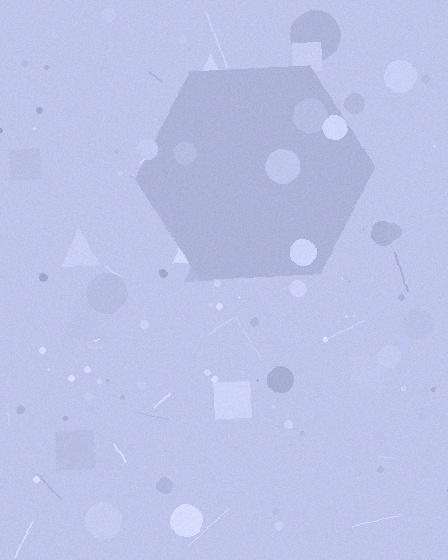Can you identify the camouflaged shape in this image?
The camouflaged shape is a hexagon.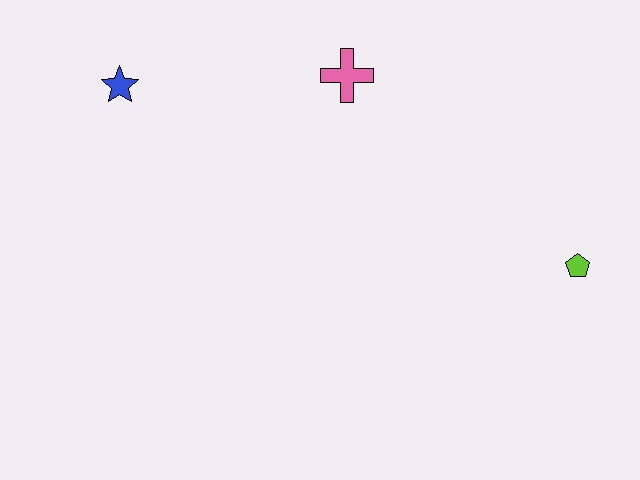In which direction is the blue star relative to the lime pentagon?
The blue star is to the left of the lime pentagon.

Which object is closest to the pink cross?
The blue star is closest to the pink cross.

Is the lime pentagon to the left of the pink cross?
No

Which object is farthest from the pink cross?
The lime pentagon is farthest from the pink cross.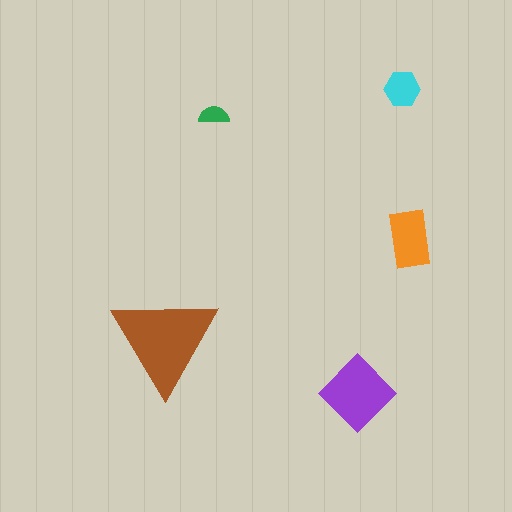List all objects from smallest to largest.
The green semicircle, the cyan hexagon, the orange rectangle, the purple diamond, the brown triangle.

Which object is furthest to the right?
The orange rectangle is rightmost.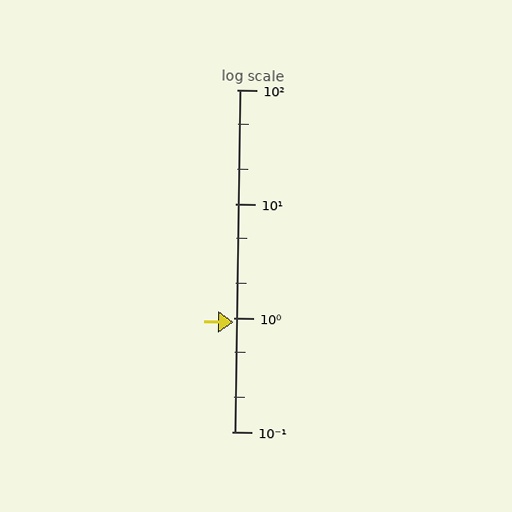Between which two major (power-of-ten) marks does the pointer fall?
The pointer is between 0.1 and 1.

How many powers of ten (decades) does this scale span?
The scale spans 3 decades, from 0.1 to 100.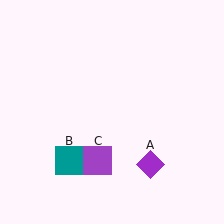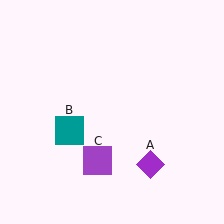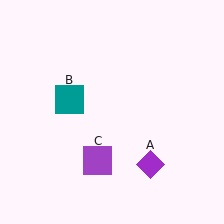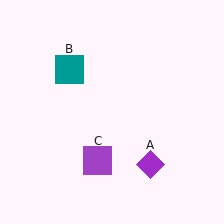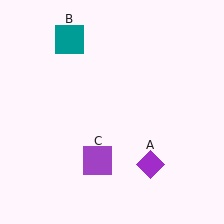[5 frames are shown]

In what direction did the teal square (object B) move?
The teal square (object B) moved up.